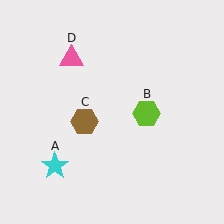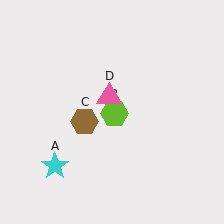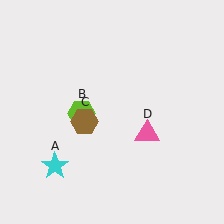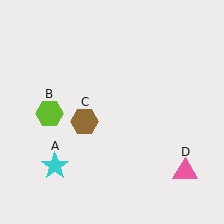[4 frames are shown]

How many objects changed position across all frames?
2 objects changed position: lime hexagon (object B), pink triangle (object D).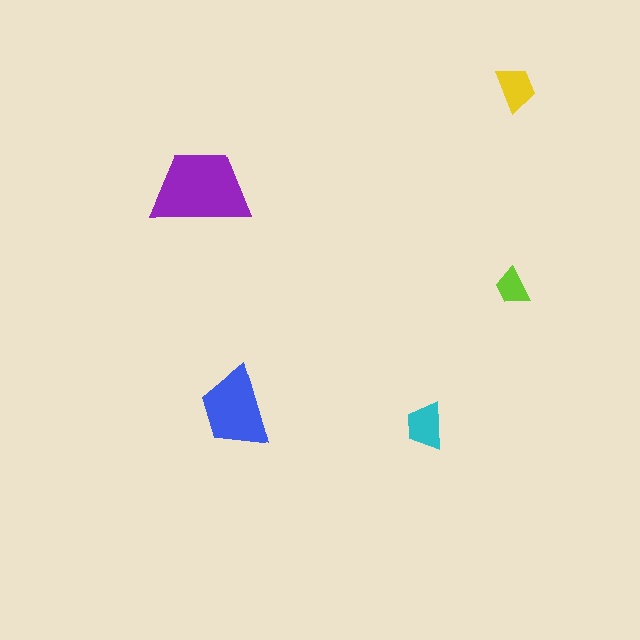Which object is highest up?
The yellow trapezoid is topmost.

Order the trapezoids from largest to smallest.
the purple one, the blue one, the cyan one, the yellow one, the lime one.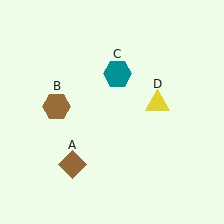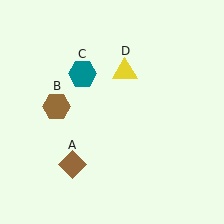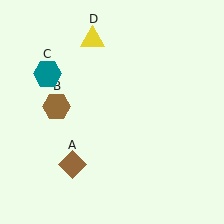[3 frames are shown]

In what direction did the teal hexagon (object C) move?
The teal hexagon (object C) moved left.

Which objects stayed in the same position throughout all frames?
Brown diamond (object A) and brown hexagon (object B) remained stationary.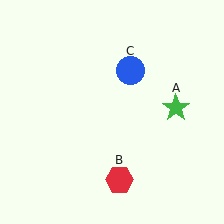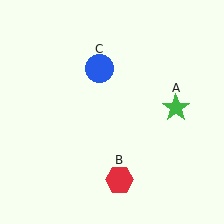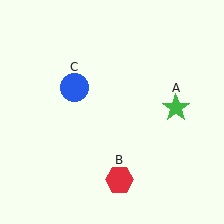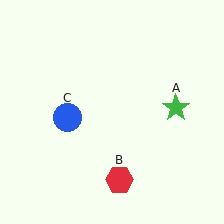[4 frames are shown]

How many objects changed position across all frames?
1 object changed position: blue circle (object C).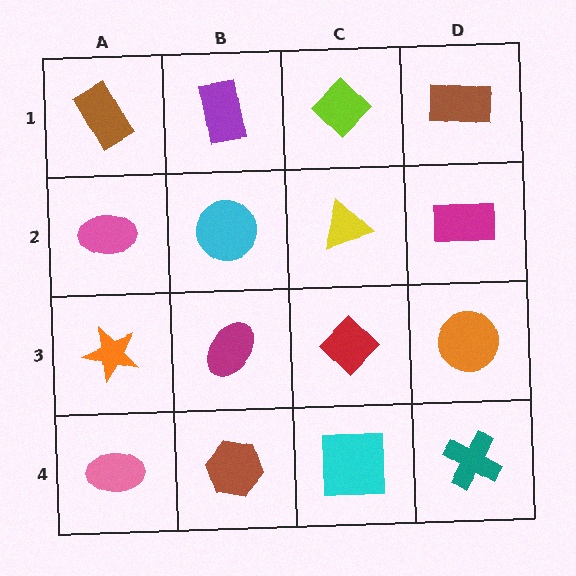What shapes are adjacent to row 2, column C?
A lime diamond (row 1, column C), a red diamond (row 3, column C), a cyan circle (row 2, column B), a magenta rectangle (row 2, column D).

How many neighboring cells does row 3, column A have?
3.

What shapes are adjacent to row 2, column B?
A purple rectangle (row 1, column B), a magenta ellipse (row 3, column B), a pink ellipse (row 2, column A), a yellow triangle (row 2, column C).